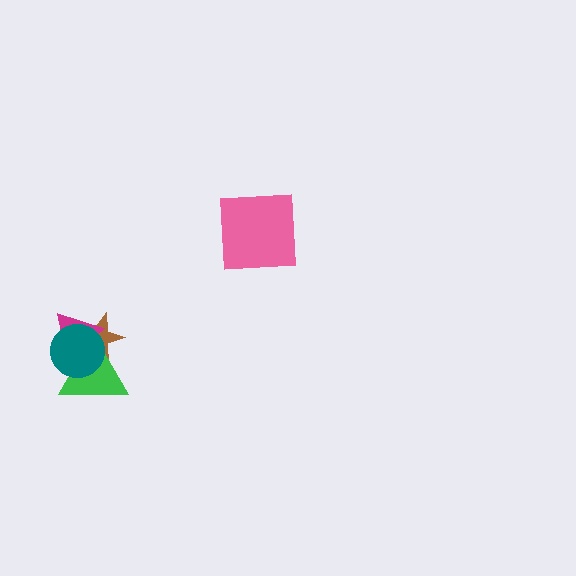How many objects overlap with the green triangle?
3 objects overlap with the green triangle.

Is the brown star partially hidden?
Yes, it is partially covered by another shape.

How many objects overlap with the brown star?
3 objects overlap with the brown star.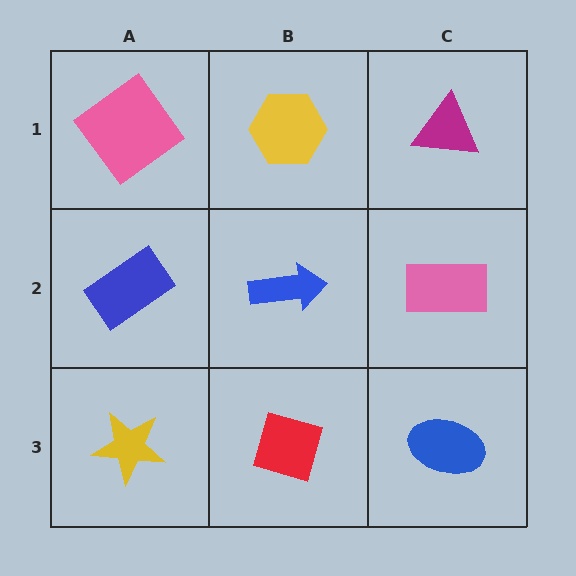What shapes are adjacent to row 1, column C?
A pink rectangle (row 2, column C), a yellow hexagon (row 1, column B).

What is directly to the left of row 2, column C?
A blue arrow.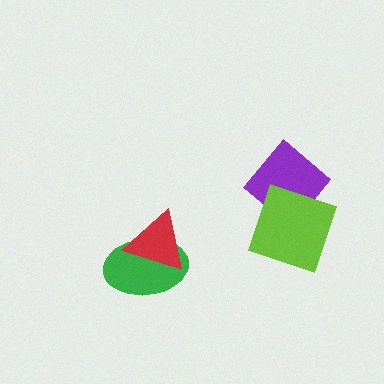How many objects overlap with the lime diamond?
1 object overlaps with the lime diamond.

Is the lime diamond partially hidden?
No, no other shape covers it.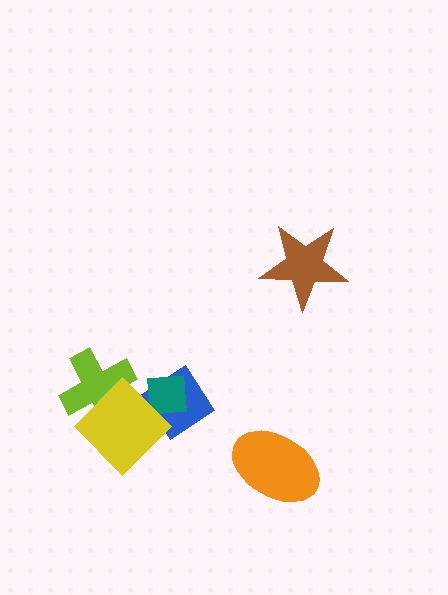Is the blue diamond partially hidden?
Yes, it is partially covered by another shape.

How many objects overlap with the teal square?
2 objects overlap with the teal square.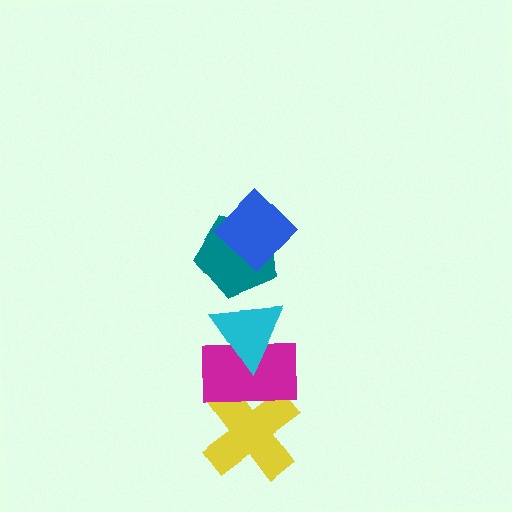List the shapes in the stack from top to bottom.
From top to bottom: the blue diamond, the teal pentagon, the cyan triangle, the magenta rectangle, the yellow cross.